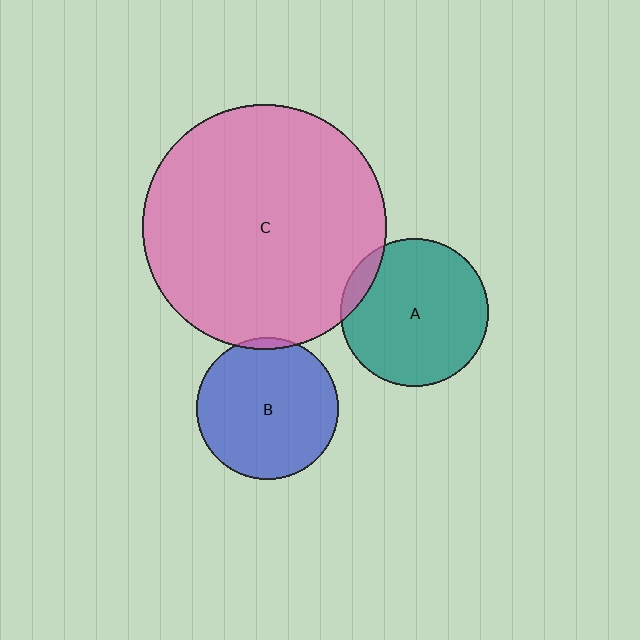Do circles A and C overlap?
Yes.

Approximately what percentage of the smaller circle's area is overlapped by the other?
Approximately 10%.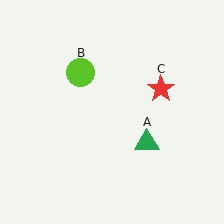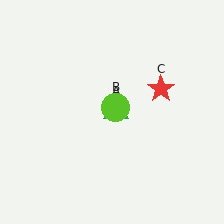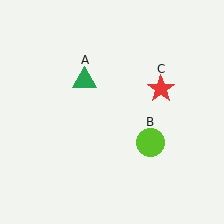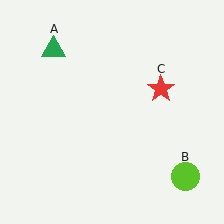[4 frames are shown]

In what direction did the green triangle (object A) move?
The green triangle (object A) moved up and to the left.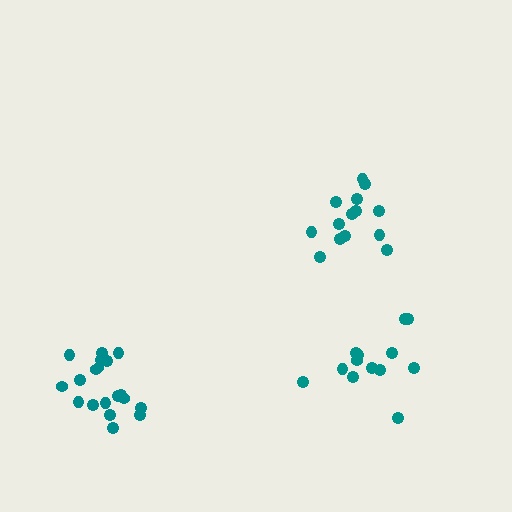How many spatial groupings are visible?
There are 3 spatial groupings.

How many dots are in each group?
Group 1: 19 dots, Group 2: 14 dots, Group 3: 13 dots (46 total).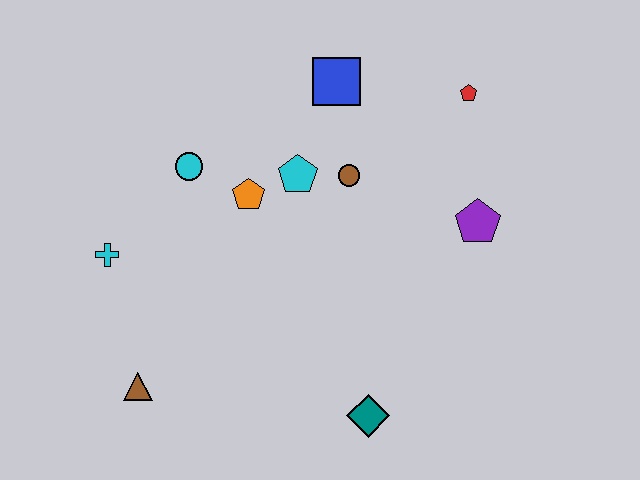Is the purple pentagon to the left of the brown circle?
No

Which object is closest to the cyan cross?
The cyan circle is closest to the cyan cross.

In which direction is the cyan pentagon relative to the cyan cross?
The cyan pentagon is to the right of the cyan cross.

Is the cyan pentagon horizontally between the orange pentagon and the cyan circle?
No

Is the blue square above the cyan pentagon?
Yes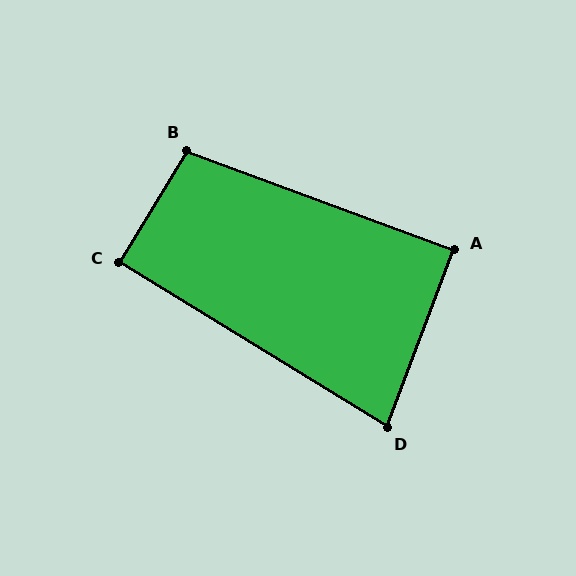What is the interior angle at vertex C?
Approximately 91 degrees (approximately right).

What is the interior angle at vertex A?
Approximately 89 degrees (approximately right).